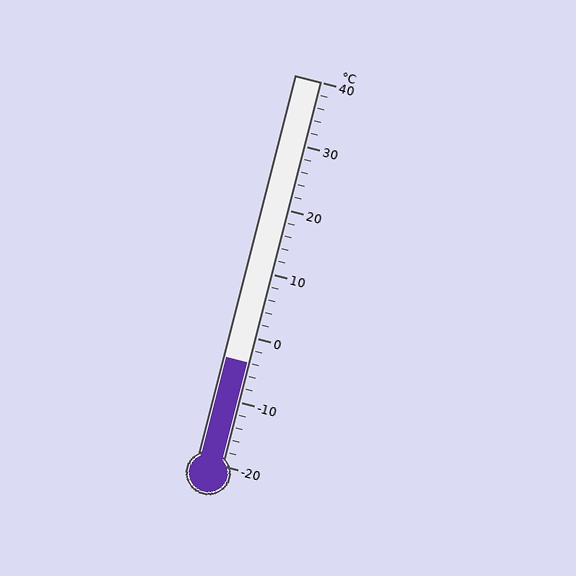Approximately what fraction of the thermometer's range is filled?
The thermometer is filled to approximately 25% of its range.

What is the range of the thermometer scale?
The thermometer scale ranges from -20°C to 40°C.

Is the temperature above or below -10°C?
The temperature is above -10°C.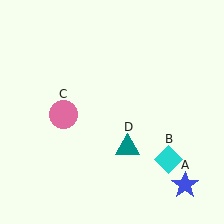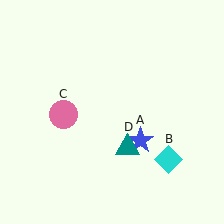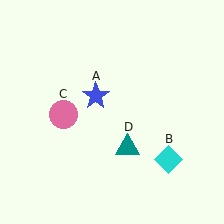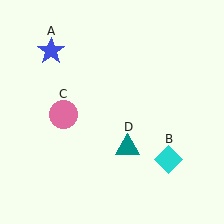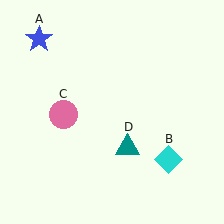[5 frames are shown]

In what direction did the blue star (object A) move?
The blue star (object A) moved up and to the left.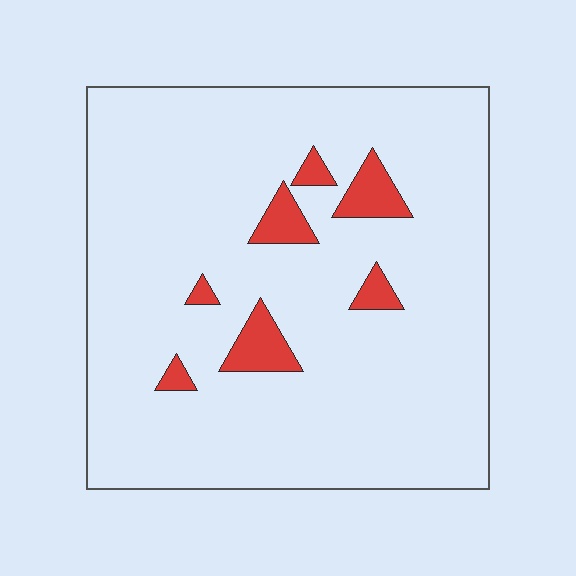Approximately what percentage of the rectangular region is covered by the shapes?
Approximately 10%.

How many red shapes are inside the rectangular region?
7.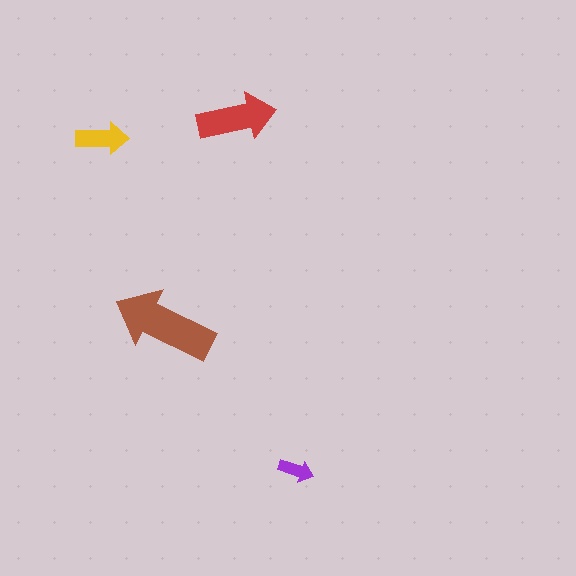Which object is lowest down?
The purple arrow is bottommost.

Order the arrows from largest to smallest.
the brown one, the red one, the yellow one, the purple one.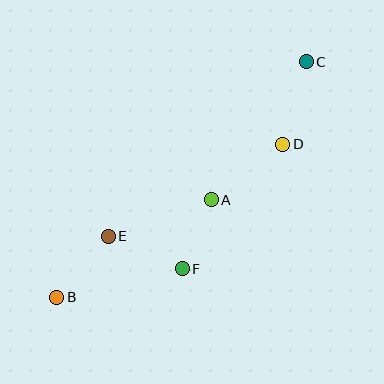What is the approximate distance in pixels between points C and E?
The distance between C and E is approximately 264 pixels.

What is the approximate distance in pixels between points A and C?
The distance between A and C is approximately 168 pixels.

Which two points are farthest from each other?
Points B and C are farthest from each other.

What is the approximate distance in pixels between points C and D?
The distance between C and D is approximately 86 pixels.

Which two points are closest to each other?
Points A and F are closest to each other.